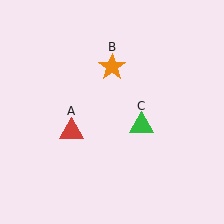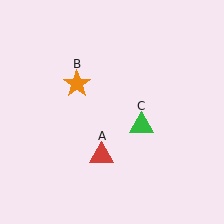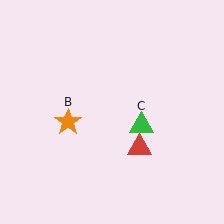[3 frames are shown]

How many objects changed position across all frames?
2 objects changed position: red triangle (object A), orange star (object B).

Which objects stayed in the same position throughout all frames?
Green triangle (object C) remained stationary.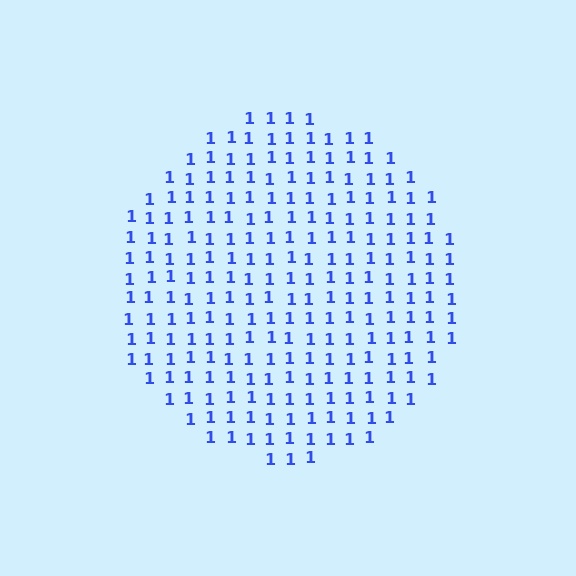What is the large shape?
The large shape is a circle.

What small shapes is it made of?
It is made of small digit 1's.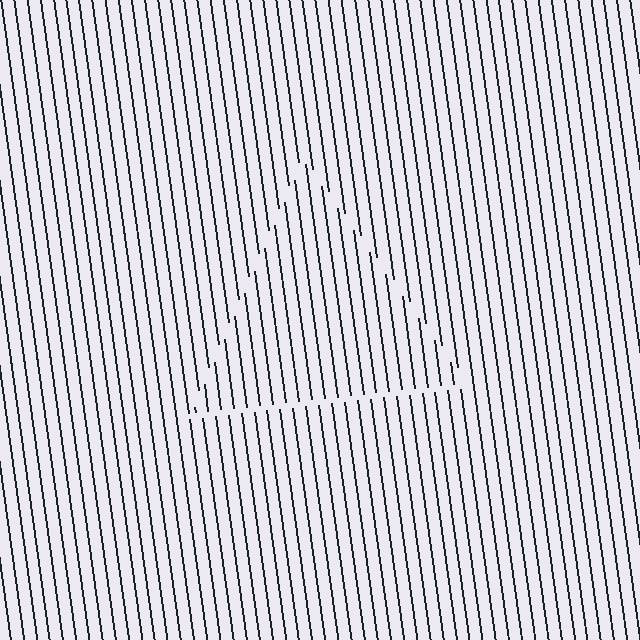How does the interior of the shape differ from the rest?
The interior of the shape contains the same grating, shifted by half a period — the contour is defined by the phase discontinuity where line-ends from the inner and outer gratings abut.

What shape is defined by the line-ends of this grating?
An illusory triangle. The interior of the shape contains the same grating, shifted by half a period — the contour is defined by the phase discontinuity where line-ends from the inner and outer gratings abut.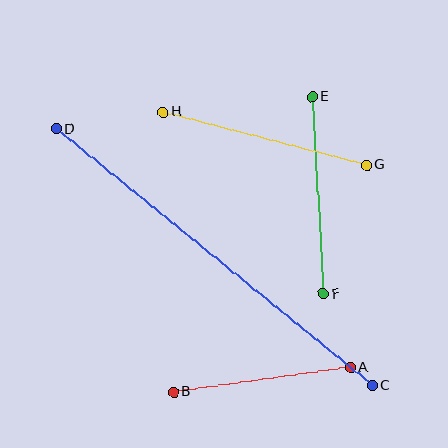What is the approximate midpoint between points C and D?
The midpoint is at approximately (215, 257) pixels.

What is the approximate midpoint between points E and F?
The midpoint is at approximately (318, 195) pixels.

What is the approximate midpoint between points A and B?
The midpoint is at approximately (262, 380) pixels.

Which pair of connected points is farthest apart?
Points C and D are farthest apart.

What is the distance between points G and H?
The distance is approximately 210 pixels.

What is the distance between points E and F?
The distance is approximately 198 pixels.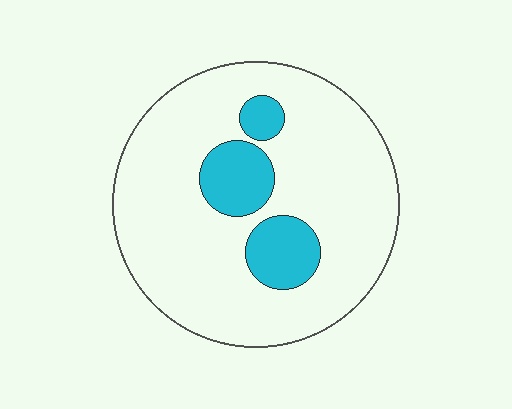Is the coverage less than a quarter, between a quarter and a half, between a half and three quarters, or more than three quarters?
Less than a quarter.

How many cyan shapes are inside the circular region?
3.